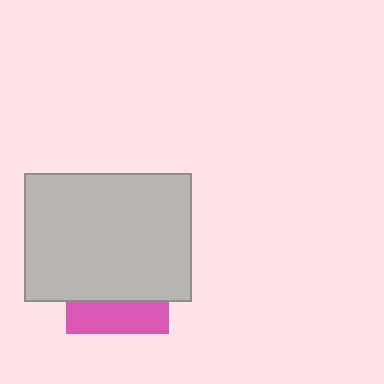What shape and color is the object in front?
The object in front is a light gray rectangle.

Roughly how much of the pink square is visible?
A small part of it is visible (roughly 31%).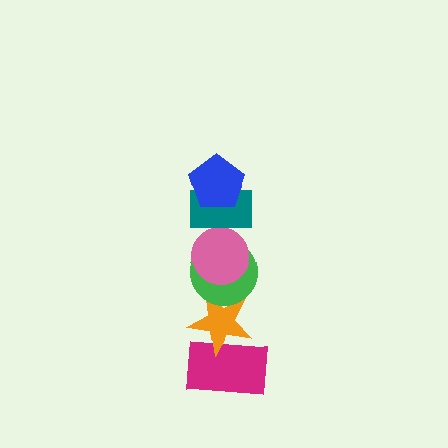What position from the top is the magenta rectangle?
The magenta rectangle is 6th from the top.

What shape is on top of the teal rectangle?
The blue pentagon is on top of the teal rectangle.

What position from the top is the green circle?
The green circle is 4th from the top.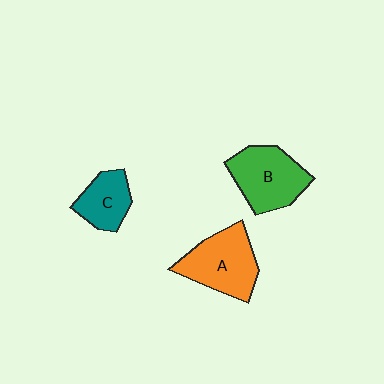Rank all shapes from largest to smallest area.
From largest to smallest: A (orange), B (green), C (teal).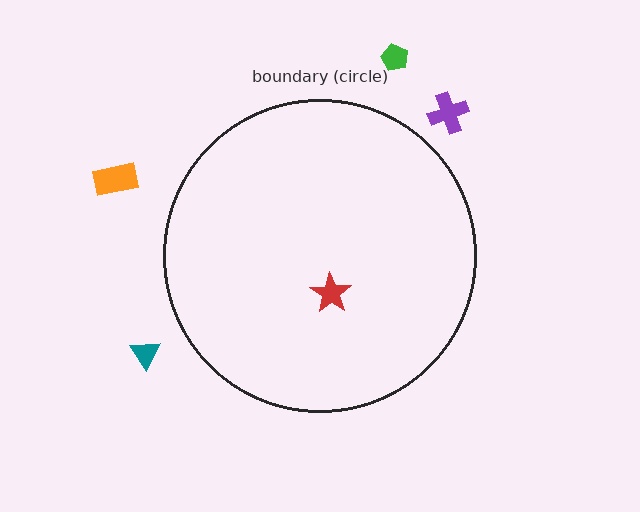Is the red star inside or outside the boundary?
Inside.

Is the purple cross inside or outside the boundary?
Outside.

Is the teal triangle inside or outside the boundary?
Outside.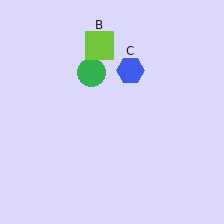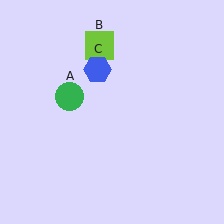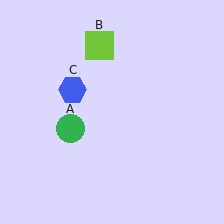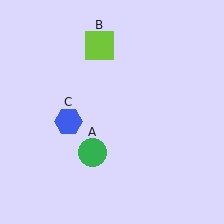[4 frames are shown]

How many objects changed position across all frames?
2 objects changed position: green circle (object A), blue hexagon (object C).